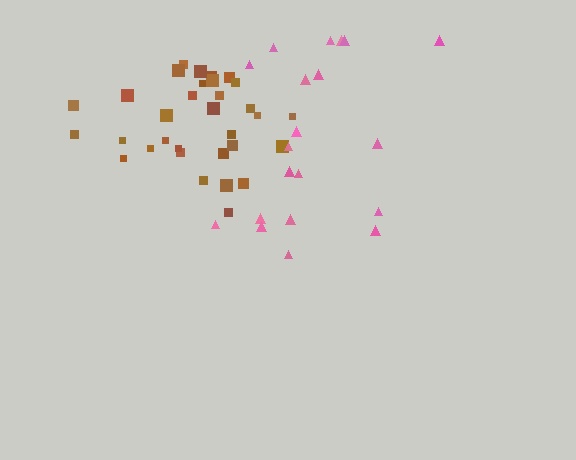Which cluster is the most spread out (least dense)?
Pink.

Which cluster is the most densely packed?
Brown.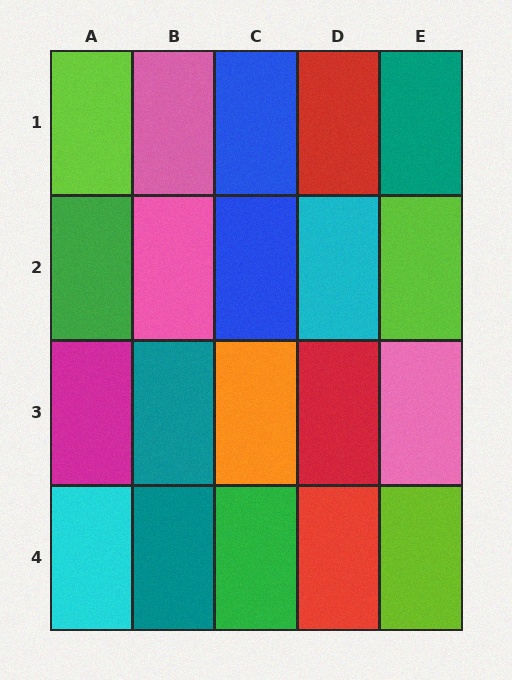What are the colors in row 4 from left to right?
Cyan, teal, green, red, lime.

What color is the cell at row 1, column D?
Red.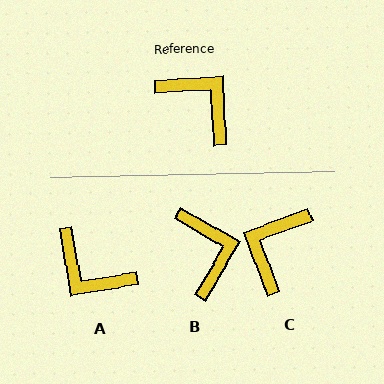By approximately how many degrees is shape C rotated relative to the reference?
Approximately 107 degrees counter-clockwise.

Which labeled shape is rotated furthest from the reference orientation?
A, about 173 degrees away.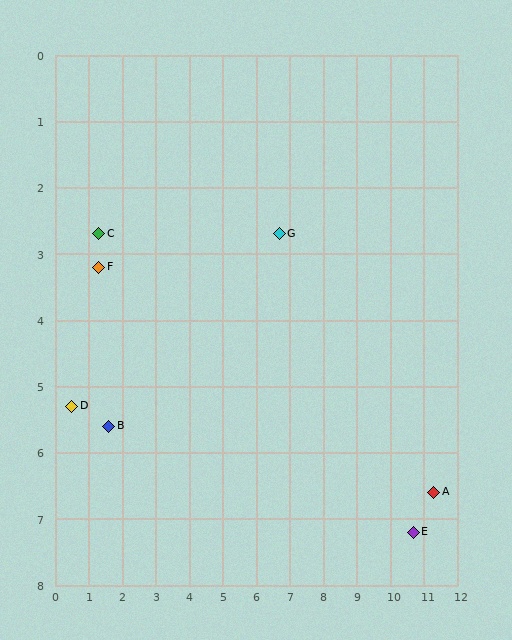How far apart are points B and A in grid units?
Points B and A are about 9.8 grid units apart.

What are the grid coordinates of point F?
Point F is at approximately (1.3, 3.2).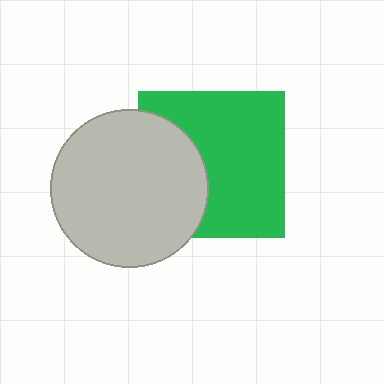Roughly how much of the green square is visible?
About half of it is visible (roughly 65%).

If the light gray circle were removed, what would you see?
You would see the complete green square.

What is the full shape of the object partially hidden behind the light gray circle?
The partially hidden object is a green square.